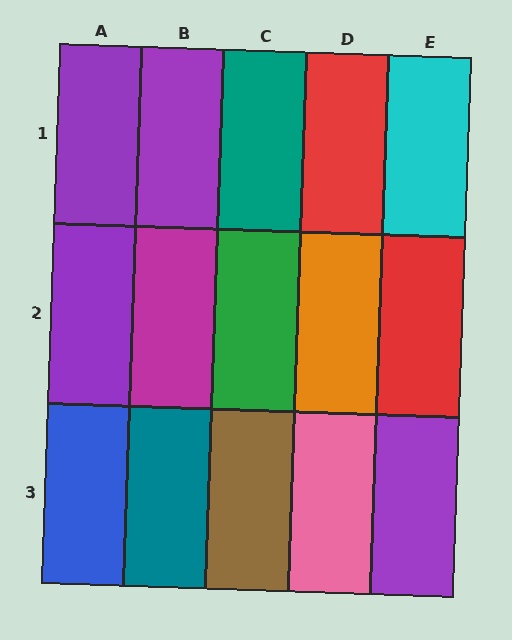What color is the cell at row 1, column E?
Cyan.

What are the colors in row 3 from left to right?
Blue, teal, brown, pink, purple.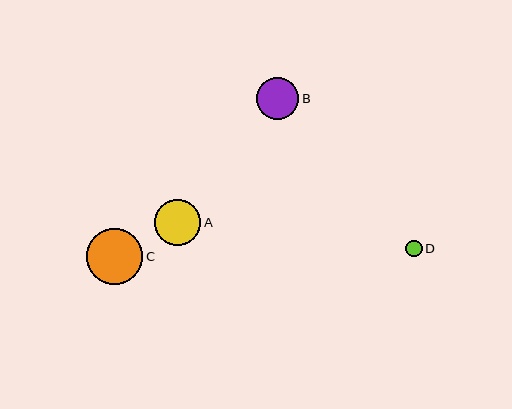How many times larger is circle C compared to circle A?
Circle C is approximately 1.2 times the size of circle A.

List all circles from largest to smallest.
From largest to smallest: C, A, B, D.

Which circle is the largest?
Circle C is the largest with a size of approximately 56 pixels.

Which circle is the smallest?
Circle D is the smallest with a size of approximately 17 pixels.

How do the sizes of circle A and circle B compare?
Circle A and circle B are approximately the same size.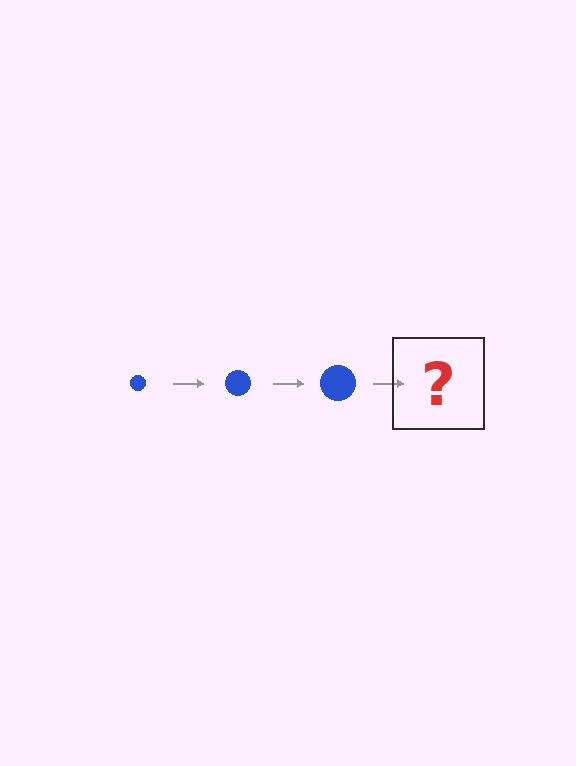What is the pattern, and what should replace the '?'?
The pattern is that the circle gets progressively larger each step. The '?' should be a blue circle, larger than the previous one.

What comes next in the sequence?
The next element should be a blue circle, larger than the previous one.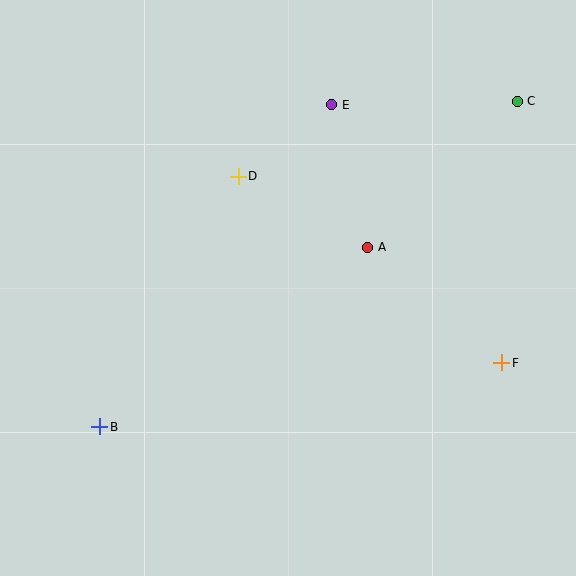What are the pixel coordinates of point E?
Point E is at (332, 105).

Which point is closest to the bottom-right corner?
Point F is closest to the bottom-right corner.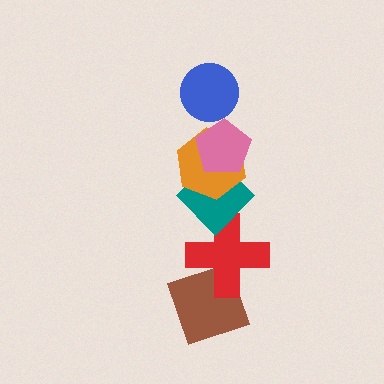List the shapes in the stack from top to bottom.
From top to bottom: the blue circle, the pink pentagon, the orange hexagon, the teal diamond, the red cross, the brown diamond.